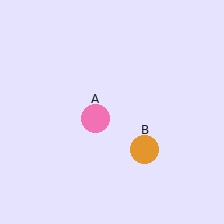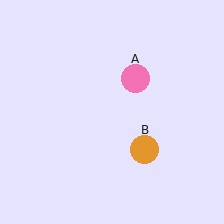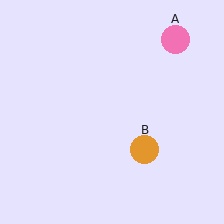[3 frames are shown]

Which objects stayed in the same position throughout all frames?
Orange circle (object B) remained stationary.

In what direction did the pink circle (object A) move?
The pink circle (object A) moved up and to the right.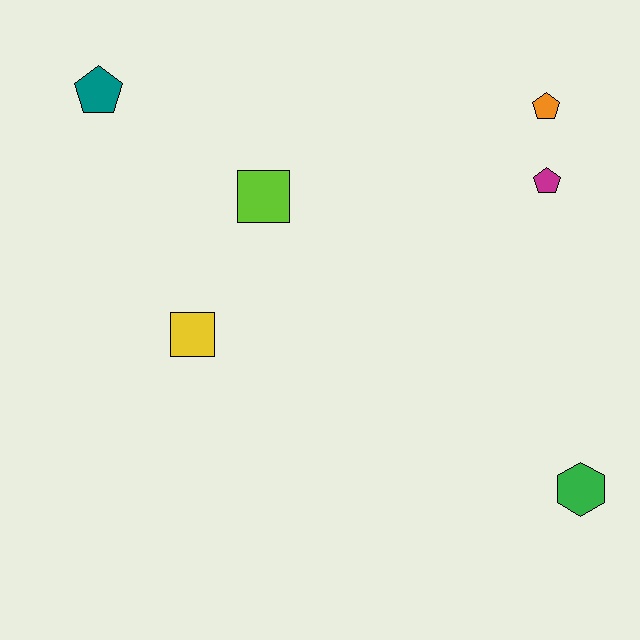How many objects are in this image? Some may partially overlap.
There are 6 objects.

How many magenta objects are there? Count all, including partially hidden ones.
There is 1 magenta object.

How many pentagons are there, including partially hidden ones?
There are 3 pentagons.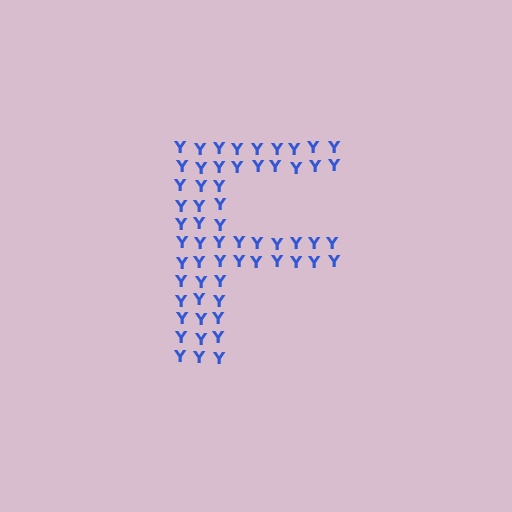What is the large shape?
The large shape is the letter F.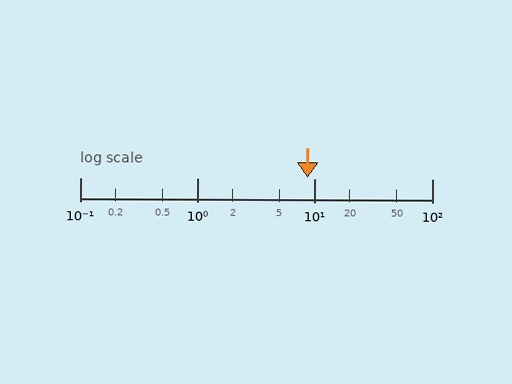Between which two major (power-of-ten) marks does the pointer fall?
The pointer is between 1 and 10.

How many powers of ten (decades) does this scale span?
The scale spans 3 decades, from 0.1 to 100.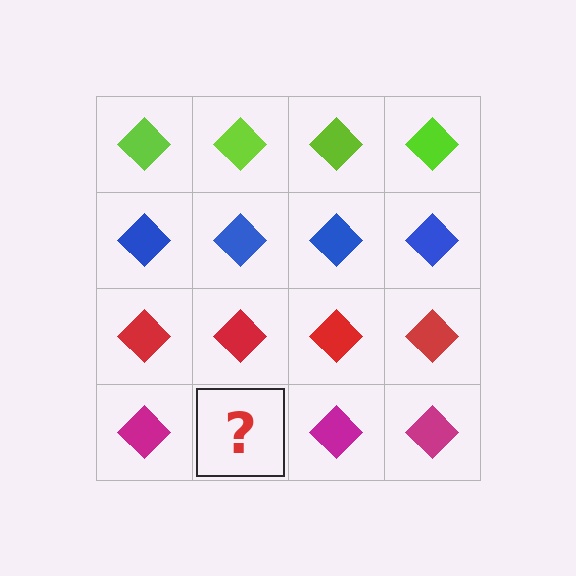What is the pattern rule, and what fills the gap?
The rule is that each row has a consistent color. The gap should be filled with a magenta diamond.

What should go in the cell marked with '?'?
The missing cell should contain a magenta diamond.